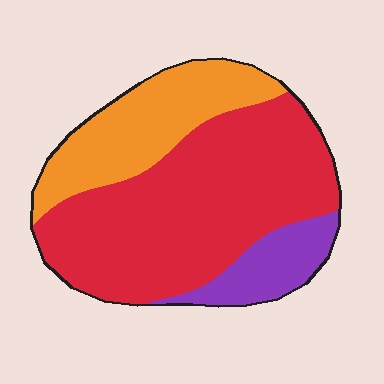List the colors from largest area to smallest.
From largest to smallest: red, orange, purple.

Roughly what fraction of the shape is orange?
Orange takes up about one quarter (1/4) of the shape.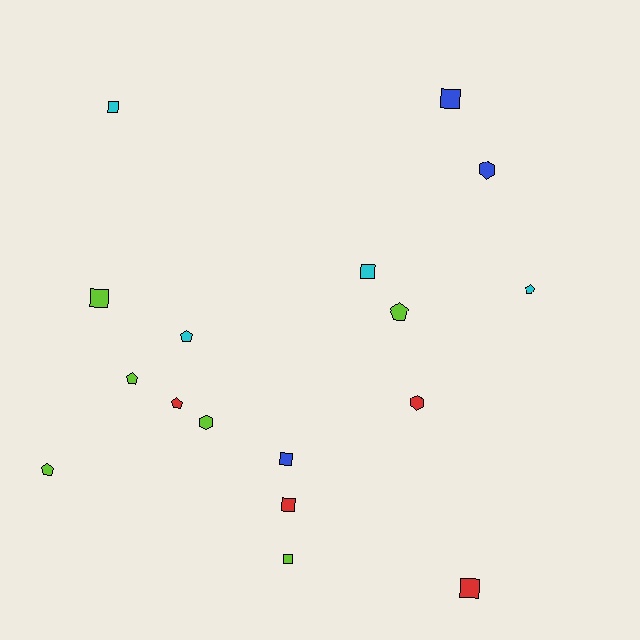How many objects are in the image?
There are 17 objects.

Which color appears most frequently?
Lime, with 6 objects.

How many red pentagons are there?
There is 1 red pentagon.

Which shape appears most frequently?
Square, with 8 objects.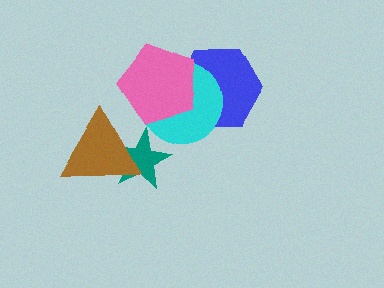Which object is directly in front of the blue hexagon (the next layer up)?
The cyan circle is directly in front of the blue hexagon.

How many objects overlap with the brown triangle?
1 object overlaps with the brown triangle.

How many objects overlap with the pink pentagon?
2 objects overlap with the pink pentagon.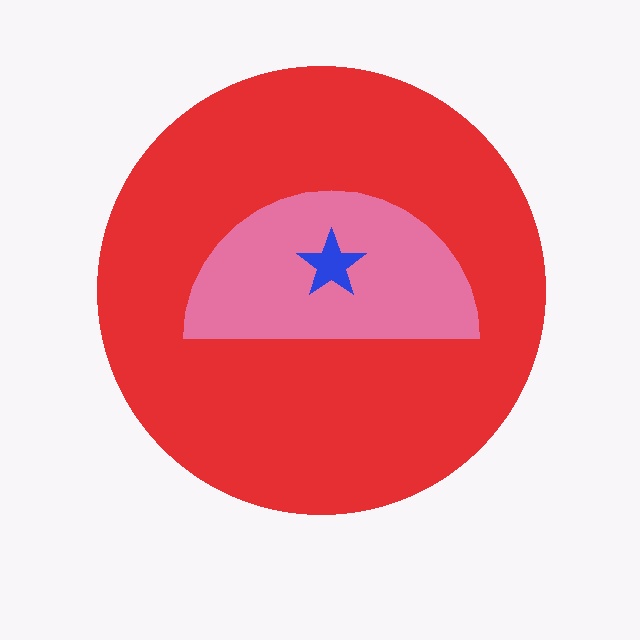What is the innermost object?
The blue star.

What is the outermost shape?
The red circle.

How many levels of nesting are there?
3.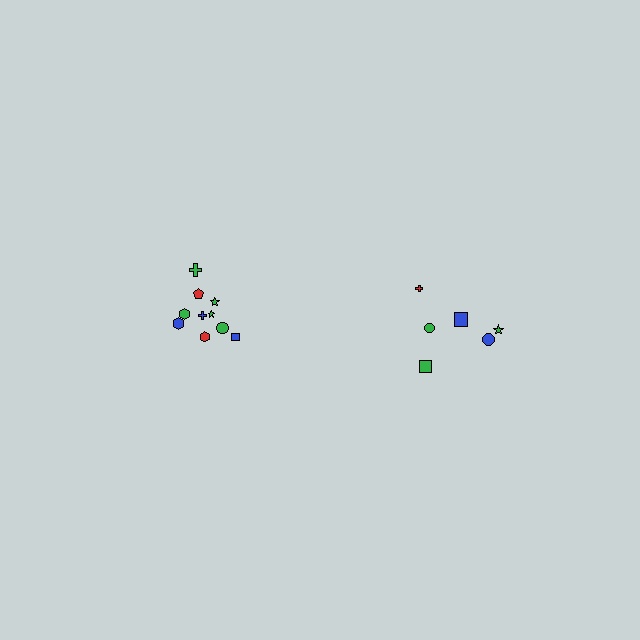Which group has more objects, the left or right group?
The left group.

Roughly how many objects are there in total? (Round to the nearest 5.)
Roughly 15 objects in total.